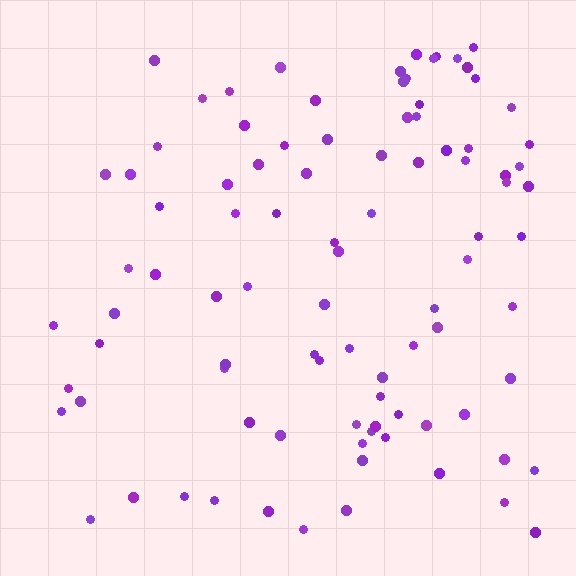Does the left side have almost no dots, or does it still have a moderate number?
Still a moderate number, just noticeably fewer than the right.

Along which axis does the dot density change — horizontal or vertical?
Horizontal.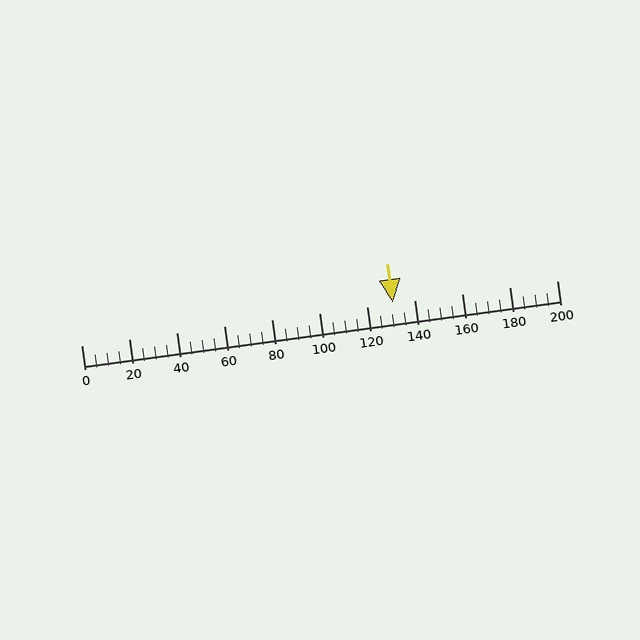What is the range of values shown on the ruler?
The ruler shows values from 0 to 200.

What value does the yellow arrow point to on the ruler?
The yellow arrow points to approximately 131.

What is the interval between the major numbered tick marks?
The major tick marks are spaced 20 units apart.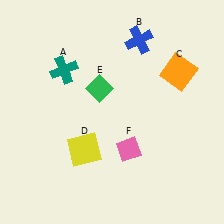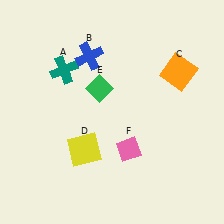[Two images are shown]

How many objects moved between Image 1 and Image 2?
1 object moved between the two images.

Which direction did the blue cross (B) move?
The blue cross (B) moved left.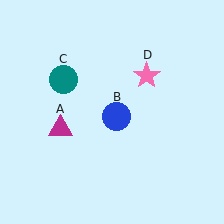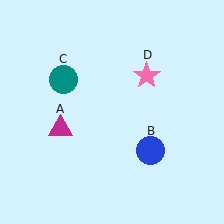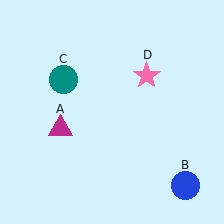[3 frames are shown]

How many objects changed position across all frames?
1 object changed position: blue circle (object B).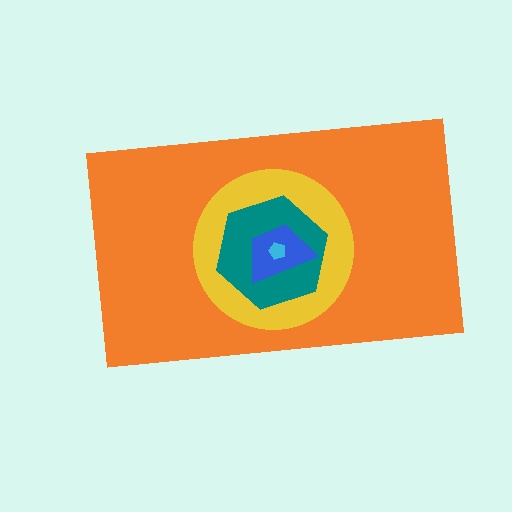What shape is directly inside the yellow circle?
The teal hexagon.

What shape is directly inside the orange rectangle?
The yellow circle.